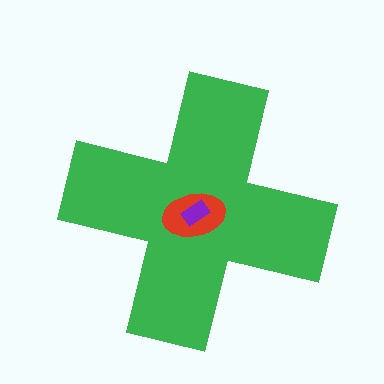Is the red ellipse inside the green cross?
Yes.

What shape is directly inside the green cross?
The red ellipse.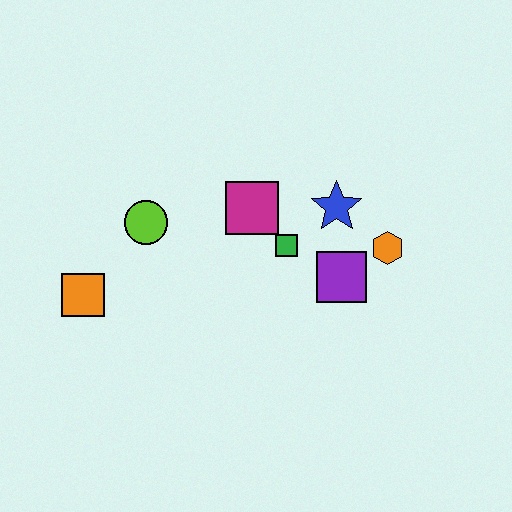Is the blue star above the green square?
Yes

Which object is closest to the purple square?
The orange hexagon is closest to the purple square.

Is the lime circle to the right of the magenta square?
No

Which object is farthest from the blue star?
The orange square is farthest from the blue star.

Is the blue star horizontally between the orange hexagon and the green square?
Yes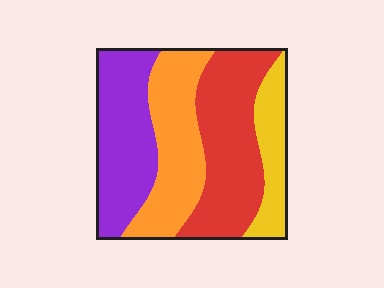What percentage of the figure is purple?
Purple covers about 30% of the figure.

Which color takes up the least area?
Yellow, at roughly 15%.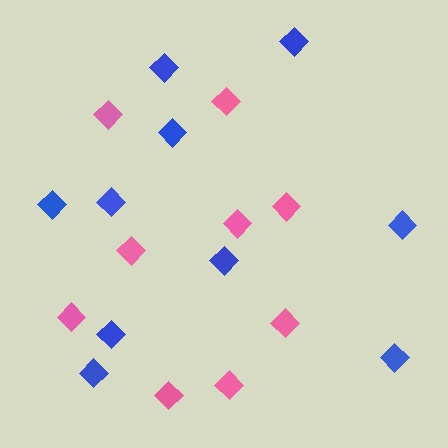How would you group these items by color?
There are 2 groups: one group of pink diamonds (9) and one group of blue diamonds (10).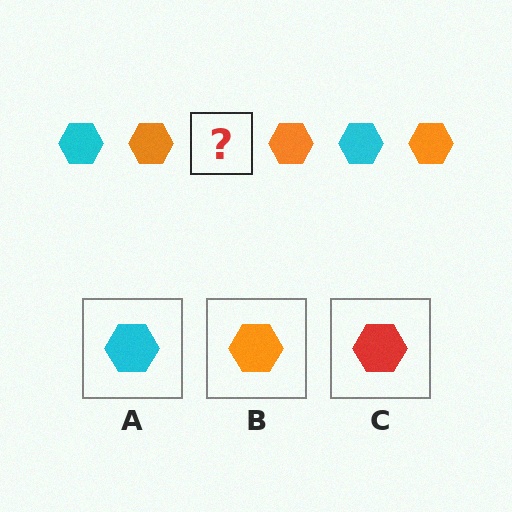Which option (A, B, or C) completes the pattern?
A.